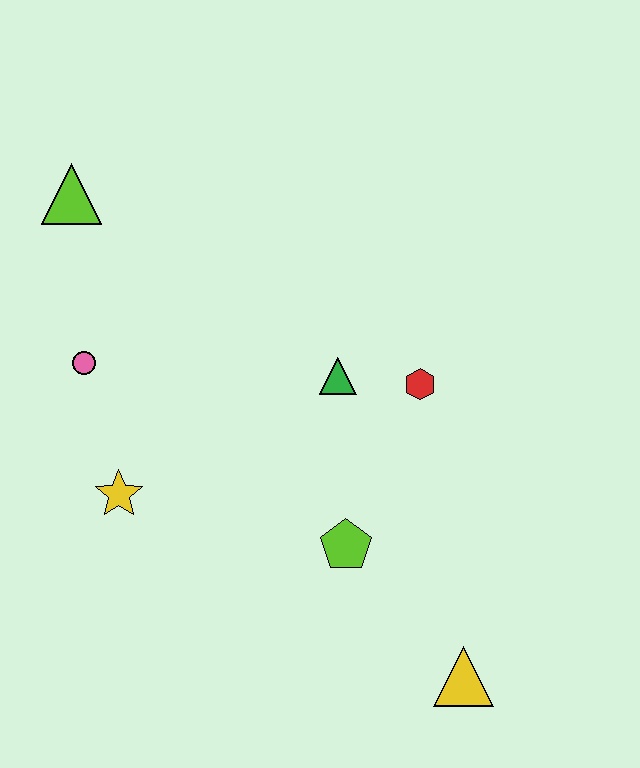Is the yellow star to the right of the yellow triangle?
No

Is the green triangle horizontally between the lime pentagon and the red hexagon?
No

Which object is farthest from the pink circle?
The yellow triangle is farthest from the pink circle.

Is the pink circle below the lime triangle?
Yes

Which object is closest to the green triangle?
The red hexagon is closest to the green triangle.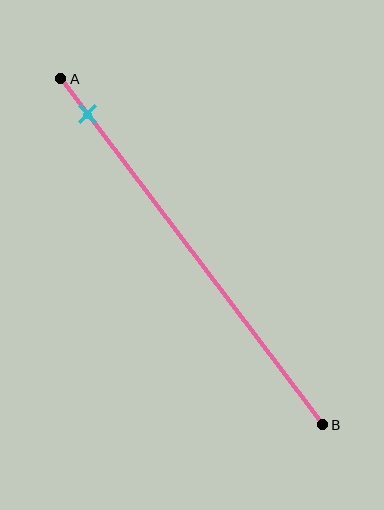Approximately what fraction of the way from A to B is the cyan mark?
The cyan mark is approximately 10% of the way from A to B.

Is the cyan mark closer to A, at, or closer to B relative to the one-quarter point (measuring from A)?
The cyan mark is closer to point A than the one-quarter point of segment AB.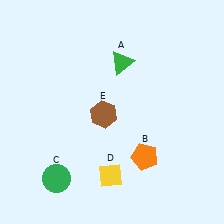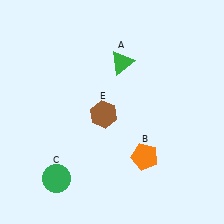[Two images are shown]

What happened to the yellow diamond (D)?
The yellow diamond (D) was removed in Image 2. It was in the bottom-left area of Image 1.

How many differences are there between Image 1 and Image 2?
There is 1 difference between the two images.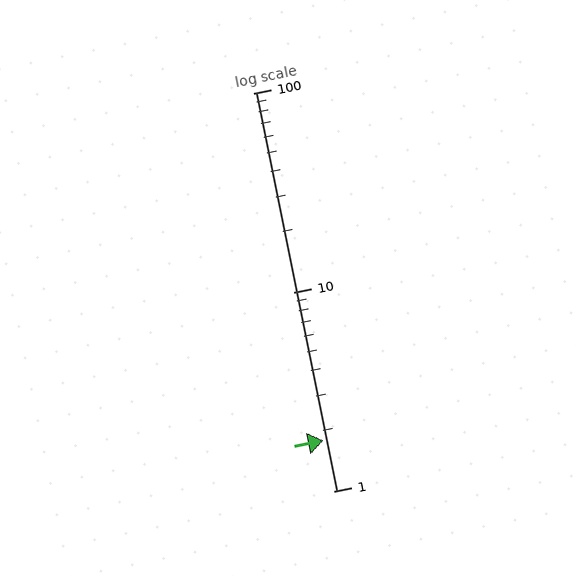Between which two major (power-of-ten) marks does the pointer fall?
The pointer is between 1 and 10.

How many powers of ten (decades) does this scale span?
The scale spans 2 decades, from 1 to 100.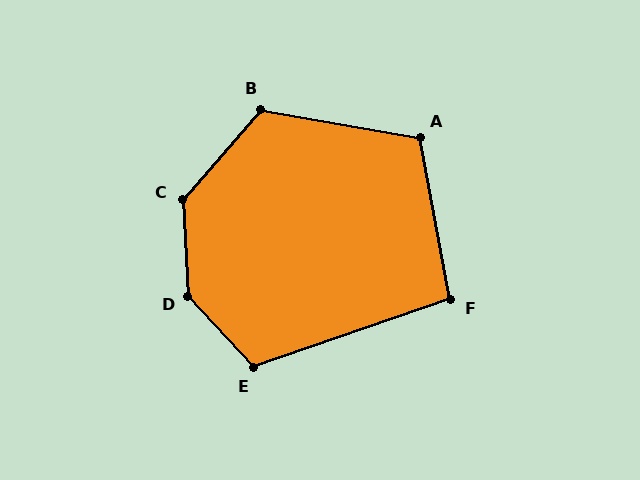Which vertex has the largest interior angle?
D, at approximately 140 degrees.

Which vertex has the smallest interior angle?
F, at approximately 98 degrees.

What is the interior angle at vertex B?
Approximately 121 degrees (obtuse).